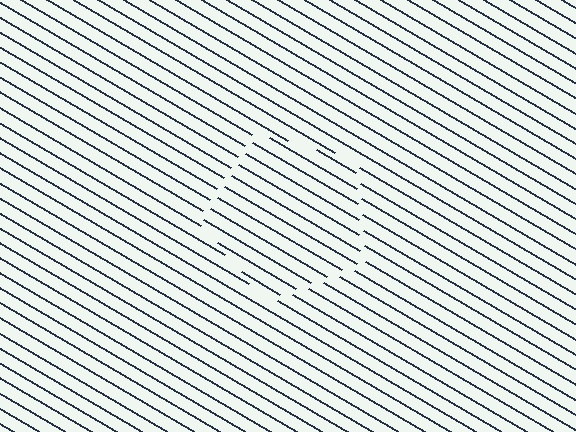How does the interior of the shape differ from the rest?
The interior of the shape contains the same grating, shifted by half a period — the contour is defined by the phase discontinuity where line-ends from the inner and outer gratings abut.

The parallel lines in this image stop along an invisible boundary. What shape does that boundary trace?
An illusory pentagon. The interior of the shape contains the same grating, shifted by half a period — the contour is defined by the phase discontinuity where line-ends from the inner and outer gratings abut.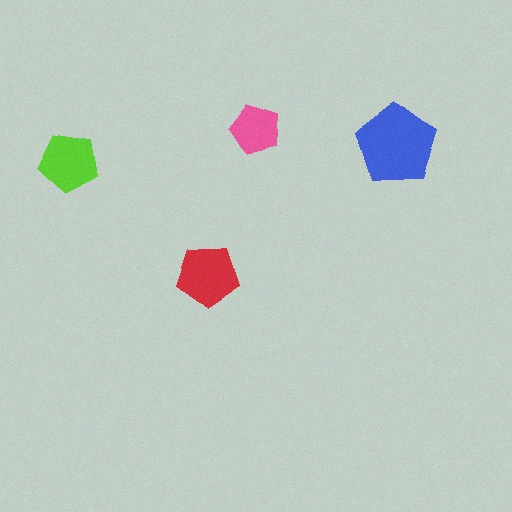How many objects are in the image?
There are 4 objects in the image.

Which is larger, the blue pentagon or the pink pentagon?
The blue one.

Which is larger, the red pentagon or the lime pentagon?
The red one.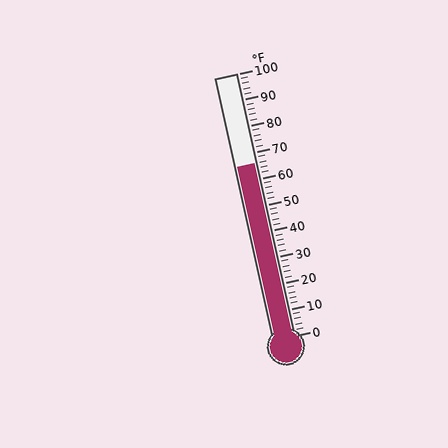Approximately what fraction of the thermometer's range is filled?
The thermometer is filled to approximately 65% of its range.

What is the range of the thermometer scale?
The thermometer scale ranges from 0°F to 100°F.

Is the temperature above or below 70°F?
The temperature is below 70°F.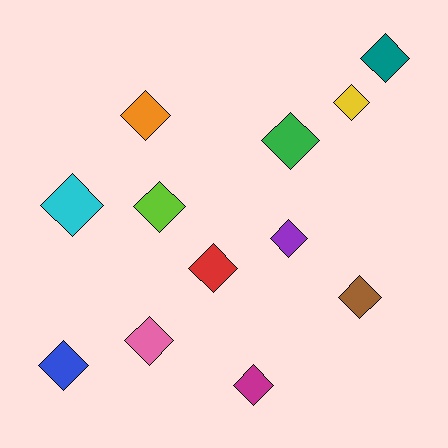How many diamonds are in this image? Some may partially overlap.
There are 12 diamonds.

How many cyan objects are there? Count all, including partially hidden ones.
There is 1 cyan object.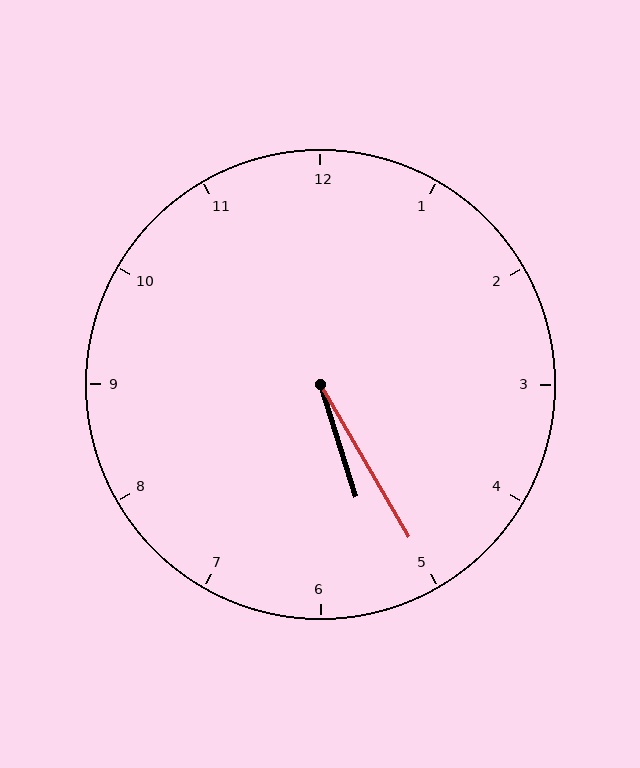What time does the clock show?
5:25.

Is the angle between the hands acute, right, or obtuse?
It is acute.